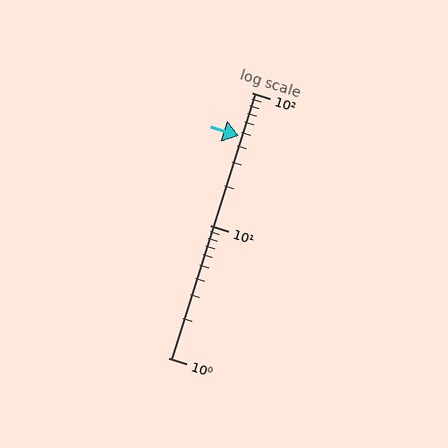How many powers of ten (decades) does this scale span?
The scale spans 2 decades, from 1 to 100.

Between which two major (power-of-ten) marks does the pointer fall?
The pointer is between 10 and 100.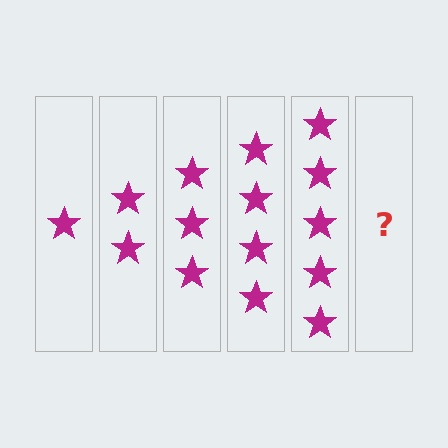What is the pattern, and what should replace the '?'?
The pattern is that each step adds one more star. The '?' should be 6 stars.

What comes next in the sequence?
The next element should be 6 stars.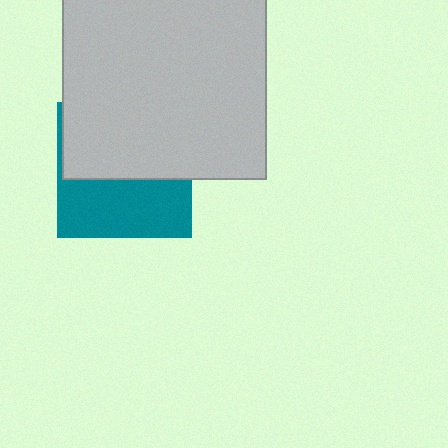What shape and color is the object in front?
The object in front is a light gray square.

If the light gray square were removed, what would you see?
You would see the complete teal square.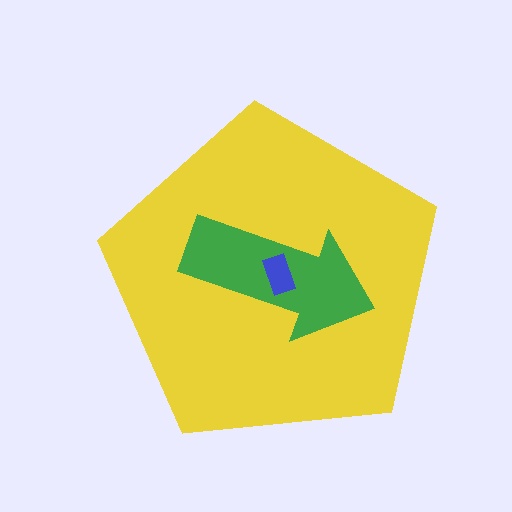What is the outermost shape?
The yellow pentagon.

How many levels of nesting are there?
3.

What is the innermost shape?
The blue rectangle.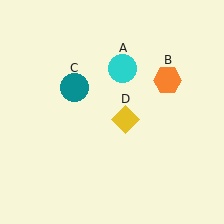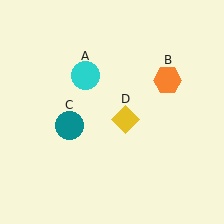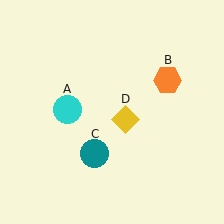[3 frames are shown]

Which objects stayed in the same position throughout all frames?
Orange hexagon (object B) and yellow diamond (object D) remained stationary.